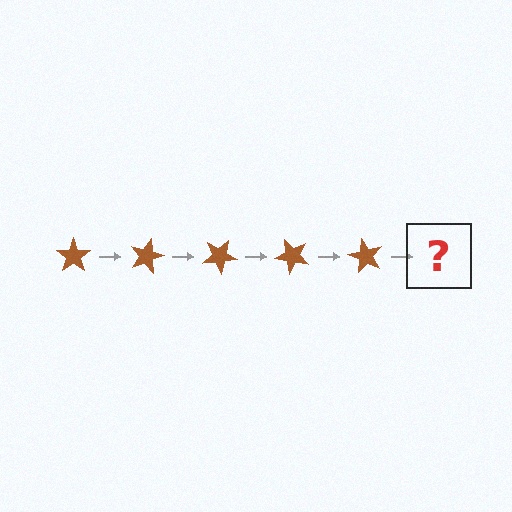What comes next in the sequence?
The next element should be a brown star rotated 75 degrees.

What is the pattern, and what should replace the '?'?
The pattern is that the star rotates 15 degrees each step. The '?' should be a brown star rotated 75 degrees.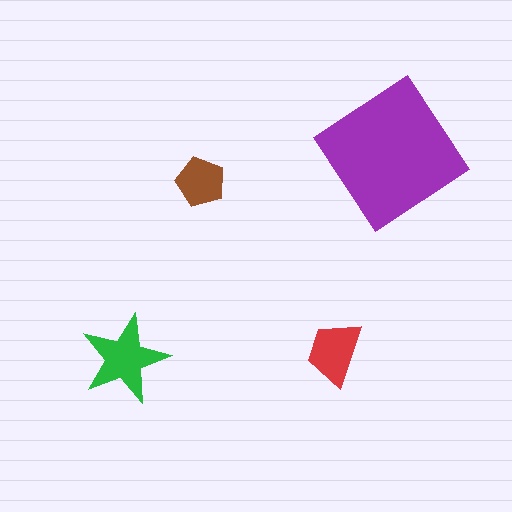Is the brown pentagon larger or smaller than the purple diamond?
Smaller.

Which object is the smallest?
The brown pentagon.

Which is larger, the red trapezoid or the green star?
The green star.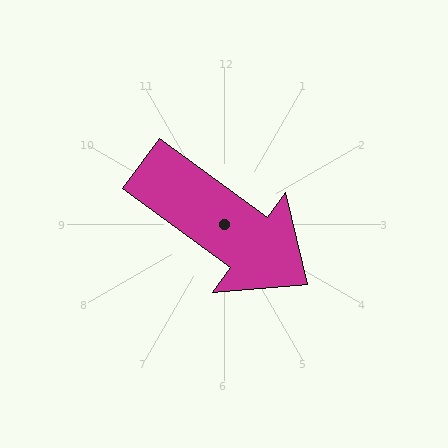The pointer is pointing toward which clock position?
Roughly 4 o'clock.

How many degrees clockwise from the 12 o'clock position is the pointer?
Approximately 126 degrees.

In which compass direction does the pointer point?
Southeast.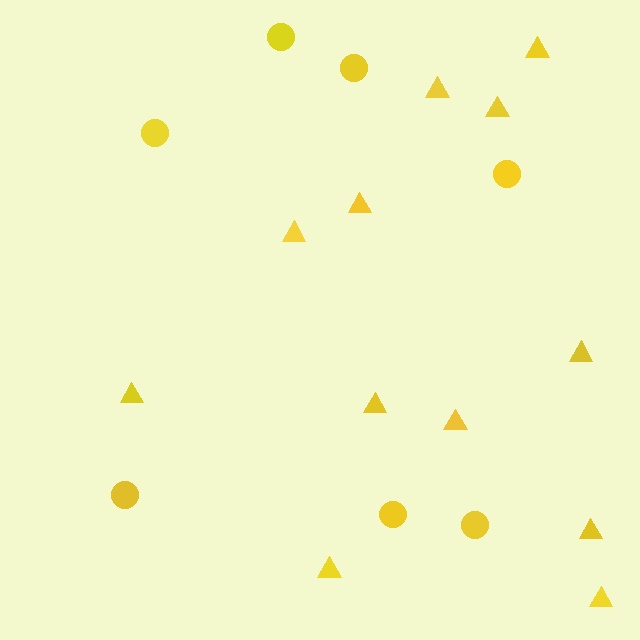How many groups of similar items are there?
There are 2 groups: one group of triangles (12) and one group of circles (7).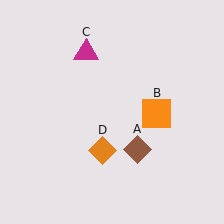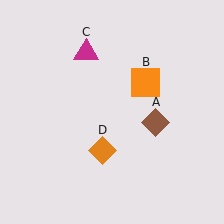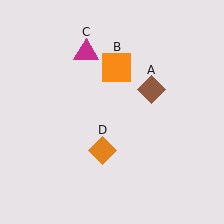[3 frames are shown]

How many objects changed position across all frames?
2 objects changed position: brown diamond (object A), orange square (object B).